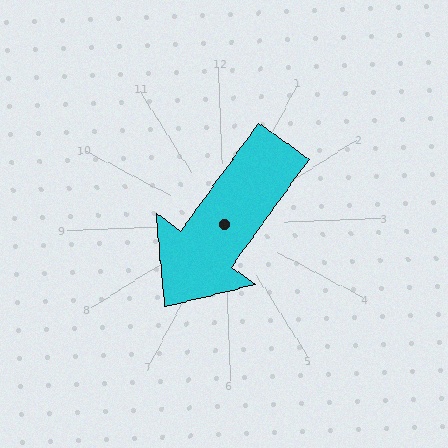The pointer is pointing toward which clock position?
Roughly 7 o'clock.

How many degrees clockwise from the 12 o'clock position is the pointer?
Approximately 218 degrees.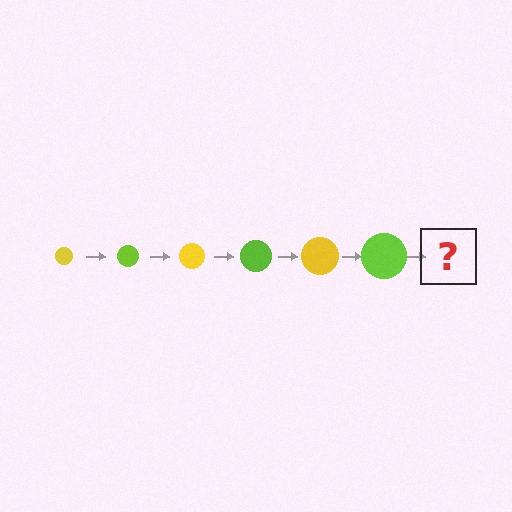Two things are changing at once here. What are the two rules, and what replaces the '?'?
The two rules are that the circle grows larger each step and the color cycles through yellow and lime. The '?' should be a yellow circle, larger than the previous one.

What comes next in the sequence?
The next element should be a yellow circle, larger than the previous one.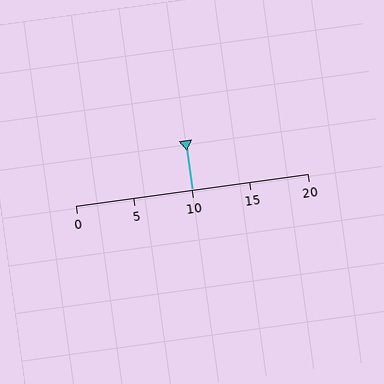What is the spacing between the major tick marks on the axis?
The major ticks are spaced 5 apart.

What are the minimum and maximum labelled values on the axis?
The axis runs from 0 to 20.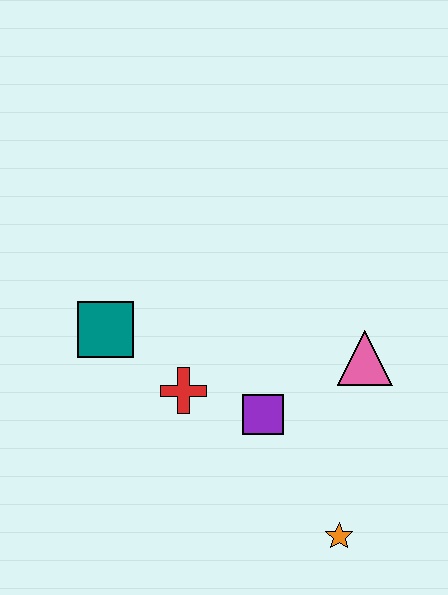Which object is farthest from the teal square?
The orange star is farthest from the teal square.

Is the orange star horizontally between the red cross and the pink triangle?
Yes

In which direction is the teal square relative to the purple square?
The teal square is to the left of the purple square.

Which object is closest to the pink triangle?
The purple square is closest to the pink triangle.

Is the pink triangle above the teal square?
No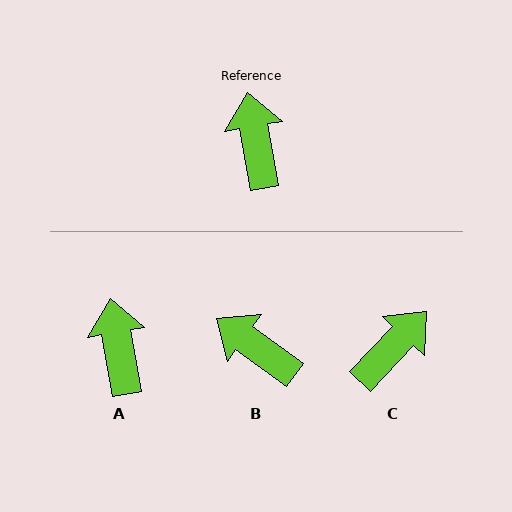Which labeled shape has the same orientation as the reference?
A.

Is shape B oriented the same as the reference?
No, it is off by about 44 degrees.